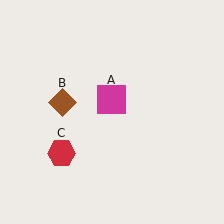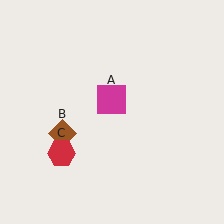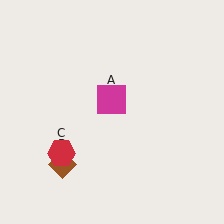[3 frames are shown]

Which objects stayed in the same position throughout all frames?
Magenta square (object A) and red hexagon (object C) remained stationary.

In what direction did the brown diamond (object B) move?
The brown diamond (object B) moved down.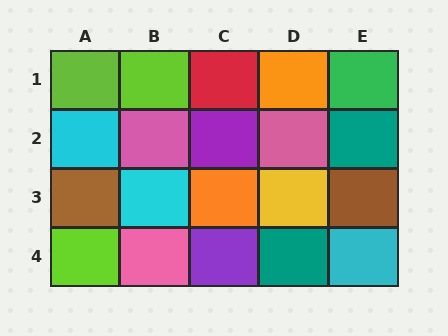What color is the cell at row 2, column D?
Pink.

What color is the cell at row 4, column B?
Pink.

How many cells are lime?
3 cells are lime.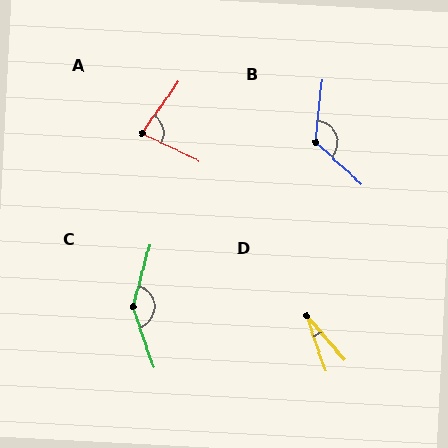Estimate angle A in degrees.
Approximately 80 degrees.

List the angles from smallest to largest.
D (22°), A (80°), B (126°), C (147°).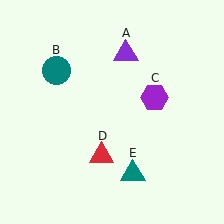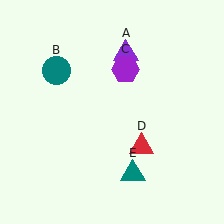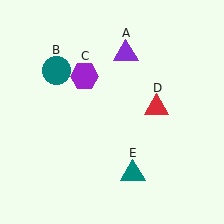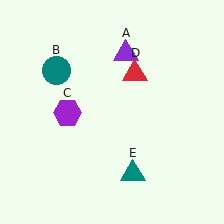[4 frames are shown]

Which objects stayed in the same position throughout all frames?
Purple triangle (object A) and teal circle (object B) and teal triangle (object E) remained stationary.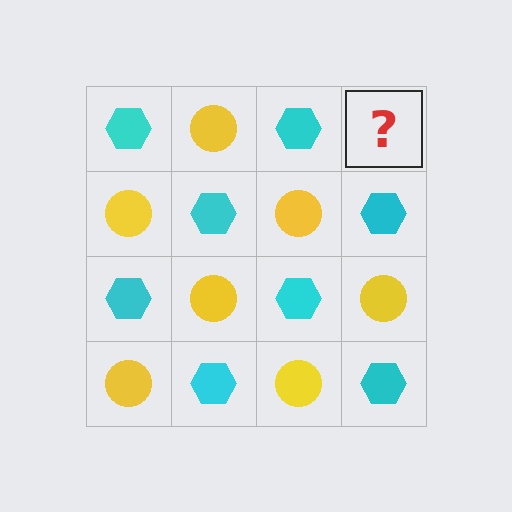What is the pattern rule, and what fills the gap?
The rule is that it alternates cyan hexagon and yellow circle in a checkerboard pattern. The gap should be filled with a yellow circle.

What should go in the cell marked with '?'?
The missing cell should contain a yellow circle.